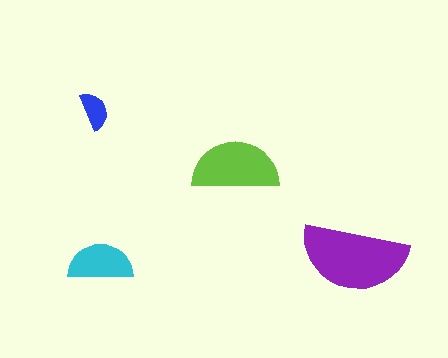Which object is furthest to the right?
The purple semicircle is rightmost.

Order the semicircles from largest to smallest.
the purple one, the lime one, the cyan one, the blue one.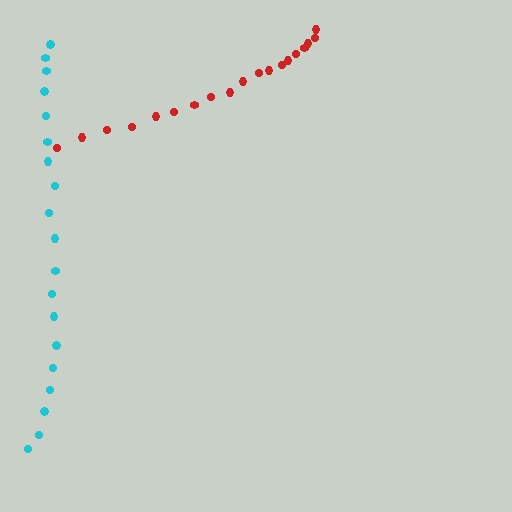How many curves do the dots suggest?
There are 2 distinct paths.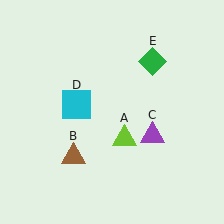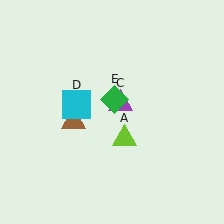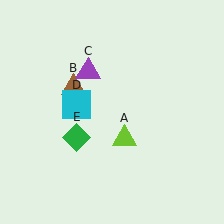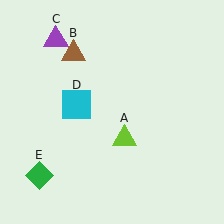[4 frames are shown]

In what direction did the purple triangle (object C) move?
The purple triangle (object C) moved up and to the left.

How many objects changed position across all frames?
3 objects changed position: brown triangle (object B), purple triangle (object C), green diamond (object E).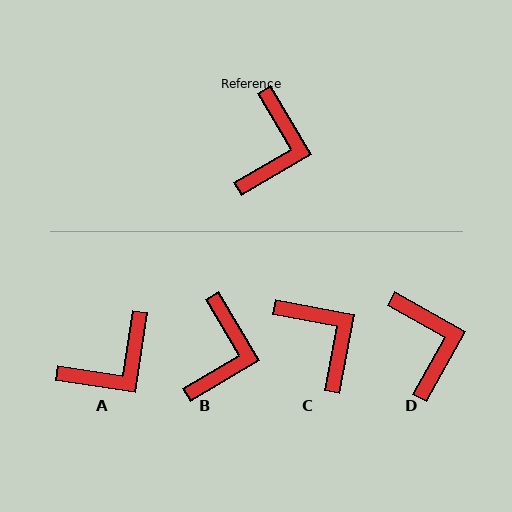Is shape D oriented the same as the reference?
No, it is off by about 30 degrees.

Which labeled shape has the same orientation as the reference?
B.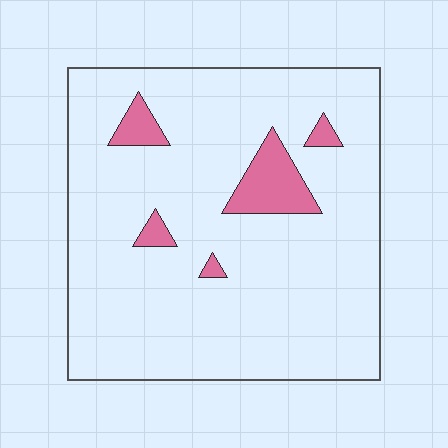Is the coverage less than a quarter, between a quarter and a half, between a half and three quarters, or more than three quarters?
Less than a quarter.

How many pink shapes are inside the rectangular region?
5.